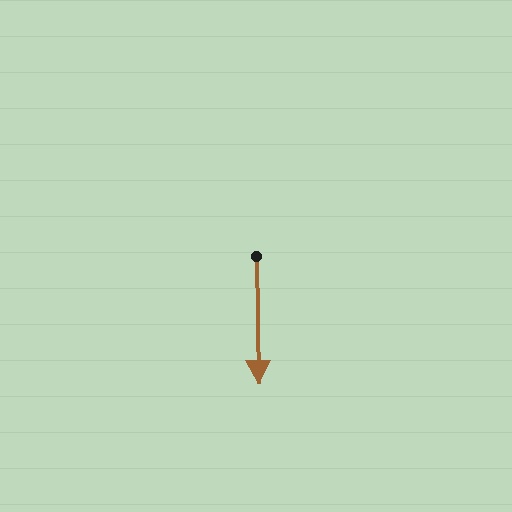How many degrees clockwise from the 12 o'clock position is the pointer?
Approximately 179 degrees.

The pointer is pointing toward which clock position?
Roughly 6 o'clock.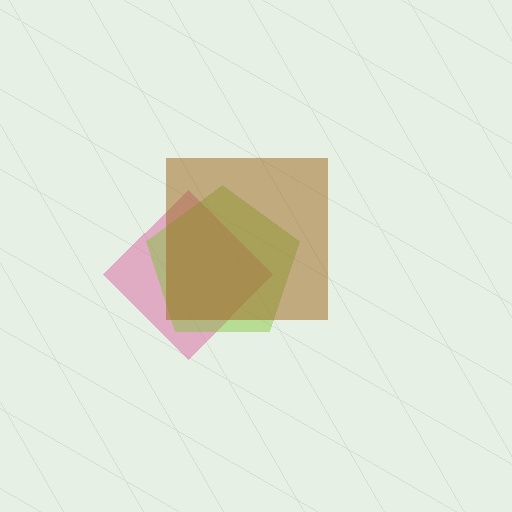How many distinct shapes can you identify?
There are 3 distinct shapes: a pink diamond, a lime pentagon, a brown square.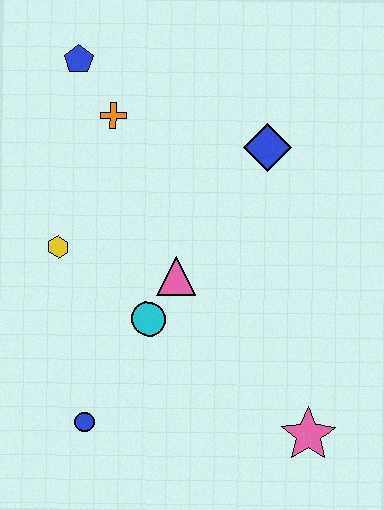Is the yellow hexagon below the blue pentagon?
Yes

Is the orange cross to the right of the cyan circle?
No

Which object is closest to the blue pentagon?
The orange cross is closest to the blue pentagon.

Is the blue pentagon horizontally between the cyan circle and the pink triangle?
No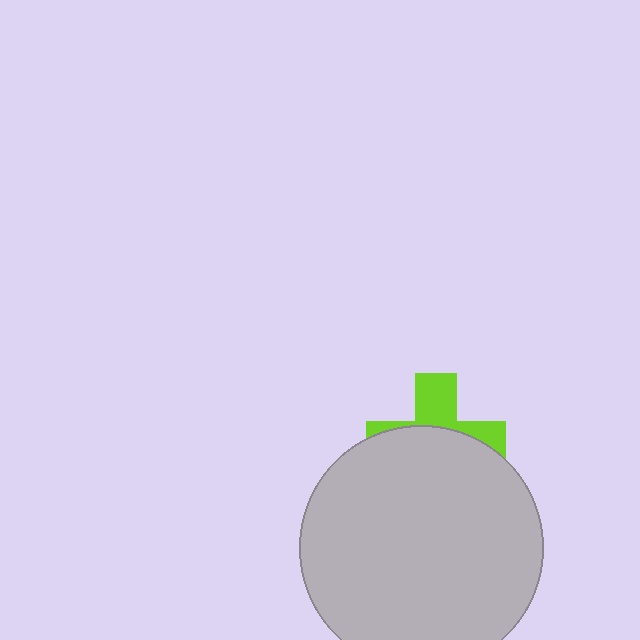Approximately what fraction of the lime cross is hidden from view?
Roughly 63% of the lime cross is hidden behind the light gray circle.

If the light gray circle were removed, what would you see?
You would see the complete lime cross.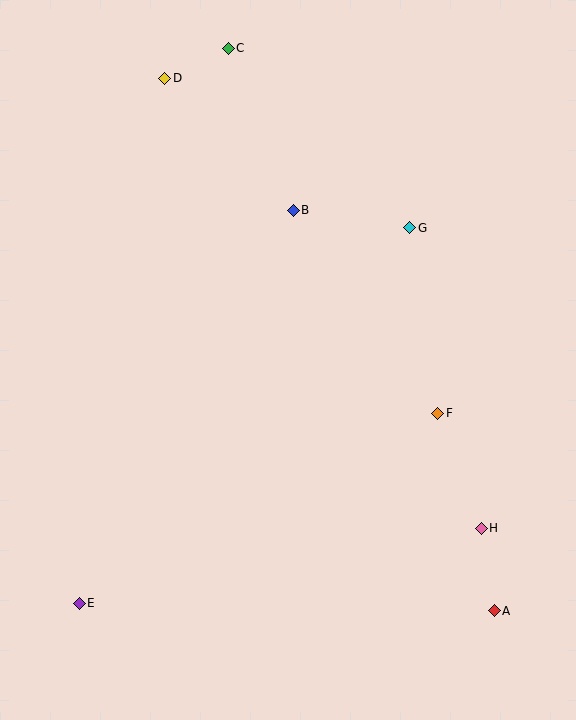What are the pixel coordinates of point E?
Point E is at (79, 603).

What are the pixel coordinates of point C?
Point C is at (228, 48).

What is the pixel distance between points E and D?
The distance between E and D is 532 pixels.